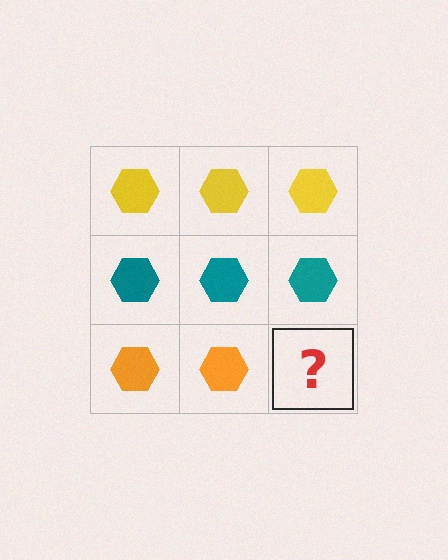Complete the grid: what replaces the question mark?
The question mark should be replaced with an orange hexagon.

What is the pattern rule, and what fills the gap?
The rule is that each row has a consistent color. The gap should be filled with an orange hexagon.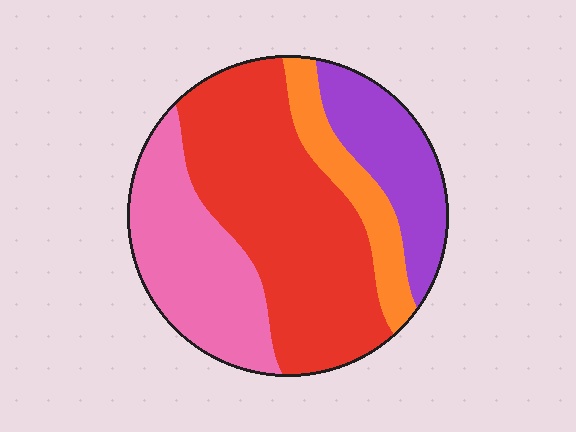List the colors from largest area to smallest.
From largest to smallest: red, pink, purple, orange.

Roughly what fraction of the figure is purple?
Purple covers 17% of the figure.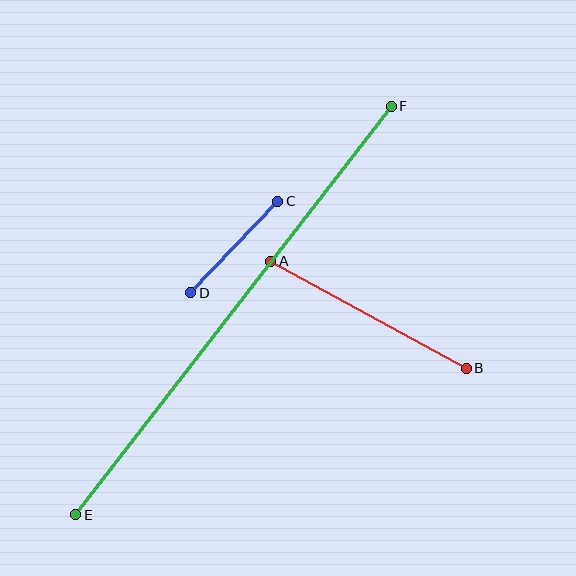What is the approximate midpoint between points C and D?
The midpoint is at approximately (234, 247) pixels.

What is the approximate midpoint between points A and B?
The midpoint is at approximately (368, 315) pixels.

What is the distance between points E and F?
The distance is approximately 516 pixels.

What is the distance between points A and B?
The distance is approximately 223 pixels.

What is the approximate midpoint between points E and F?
The midpoint is at approximately (234, 311) pixels.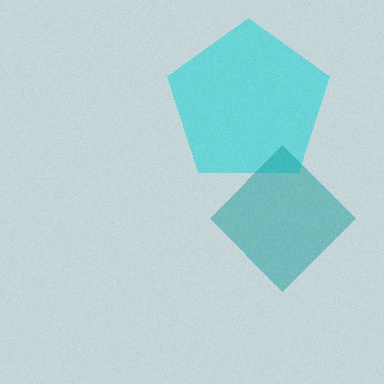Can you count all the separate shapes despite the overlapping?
Yes, there are 2 separate shapes.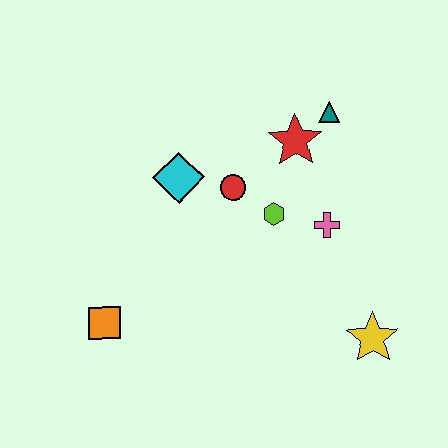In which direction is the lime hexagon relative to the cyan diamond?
The lime hexagon is to the right of the cyan diamond.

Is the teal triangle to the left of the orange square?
No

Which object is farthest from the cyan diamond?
The yellow star is farthest from the cyan diamond.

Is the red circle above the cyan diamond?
No